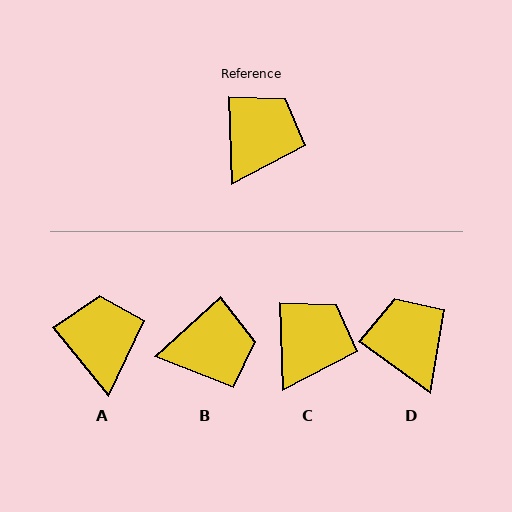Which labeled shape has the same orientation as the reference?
C.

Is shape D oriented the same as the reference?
No, it is off by about 53 degrees.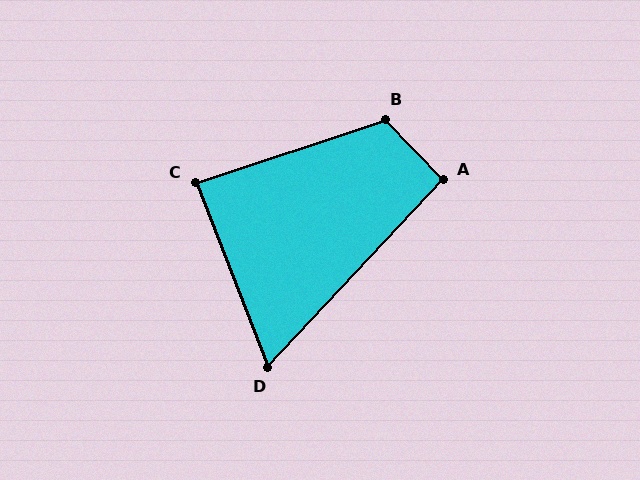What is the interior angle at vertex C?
Approximately 87 degrees (approximately right).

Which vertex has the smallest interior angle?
D, at approximately 65 degrees.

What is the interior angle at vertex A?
Approximately 93 degrees (approximately right).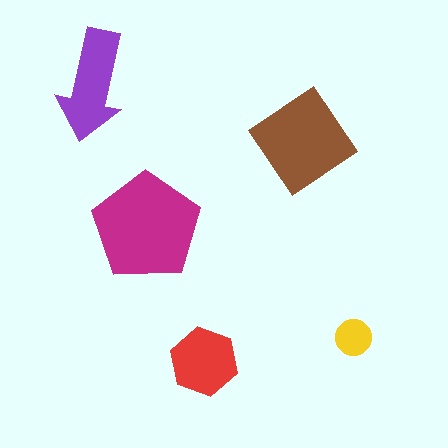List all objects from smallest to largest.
The yellow circle, the red hexagon, the purple arrow, the brown diamond, the magenta pentagon.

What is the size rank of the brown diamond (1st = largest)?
2nd.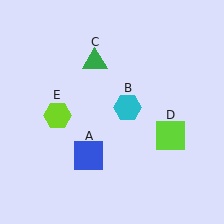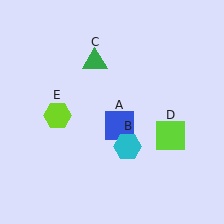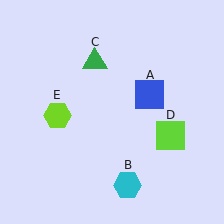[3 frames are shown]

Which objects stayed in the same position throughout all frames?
Green triangle (object C) and lime square (object D) and lime hexagon (object E) remained stationary.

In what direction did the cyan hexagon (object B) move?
The cyan hexagon (object B) moved down.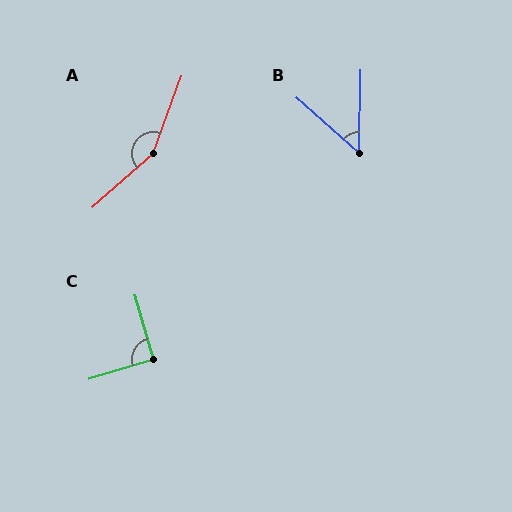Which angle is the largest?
A, at approximately 152 degrees.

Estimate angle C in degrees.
Approximately 91 degrees.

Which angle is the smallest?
B, at approximately 49 degrees.